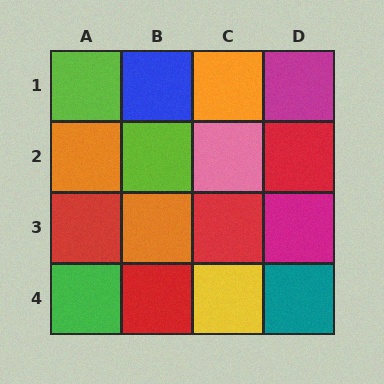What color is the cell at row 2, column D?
Red.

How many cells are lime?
2 cells are lime.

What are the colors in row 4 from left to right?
Green, red, yellow, teal.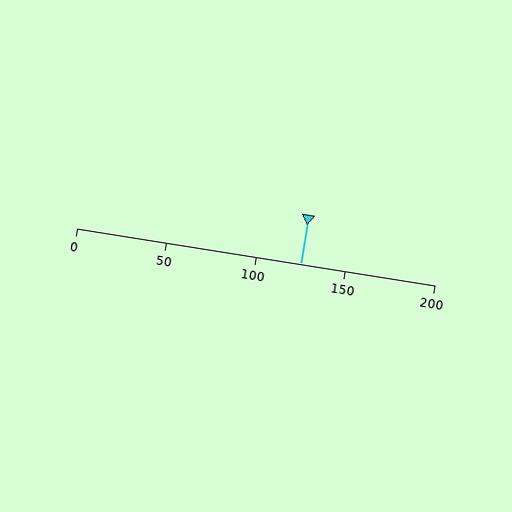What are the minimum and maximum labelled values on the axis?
The axis runs from 0 to 200.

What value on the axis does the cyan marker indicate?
The marker indicates approximately 125.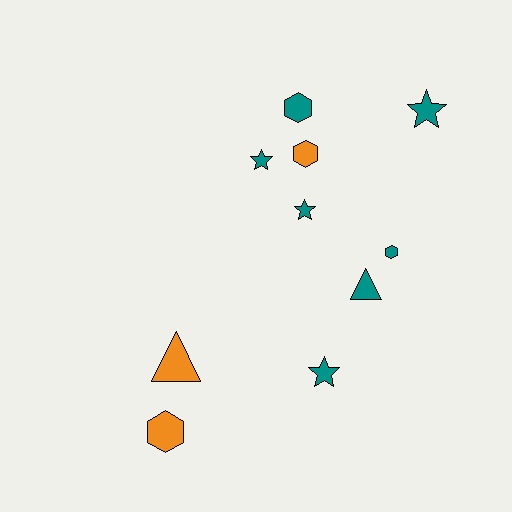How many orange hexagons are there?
There are 2 orange hexagons.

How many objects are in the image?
There are 10 objects.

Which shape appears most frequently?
Hexagon, with 4 objects.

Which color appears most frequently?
Teal, with 7 objects.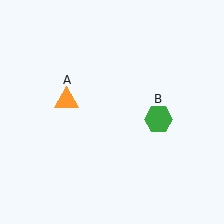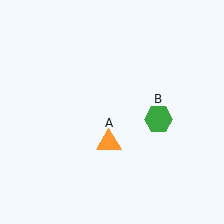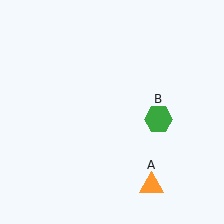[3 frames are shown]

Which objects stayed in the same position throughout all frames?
Green hexagon (object B) remained stationary.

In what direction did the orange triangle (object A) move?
The orange triangle (object A) moved down and to the right.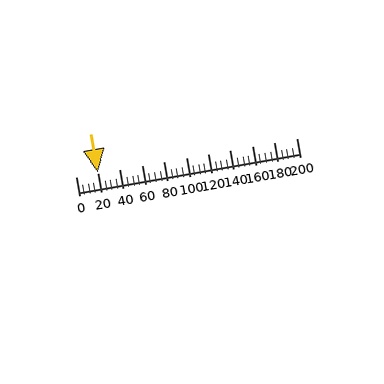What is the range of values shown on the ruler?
The ruler shows values from 0 to 200.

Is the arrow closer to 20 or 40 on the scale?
The arrow is closer to 20.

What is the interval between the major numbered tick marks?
The major tick marks are spaced 20 units apart.